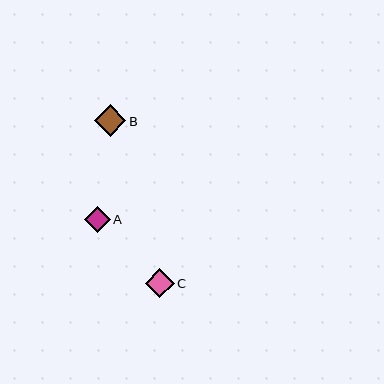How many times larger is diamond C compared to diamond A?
Diamond C is approximately 1.1 times the size of diamond A.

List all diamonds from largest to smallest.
From largest to smallest: B, C, A.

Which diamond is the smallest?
Diamond A is the smallest with a size of approximately 26 pixels.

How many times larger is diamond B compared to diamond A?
Diamond B is approximately 1.2 times the size of diamond A.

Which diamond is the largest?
Diamond B is the largest with a size of approximately 31 pixels.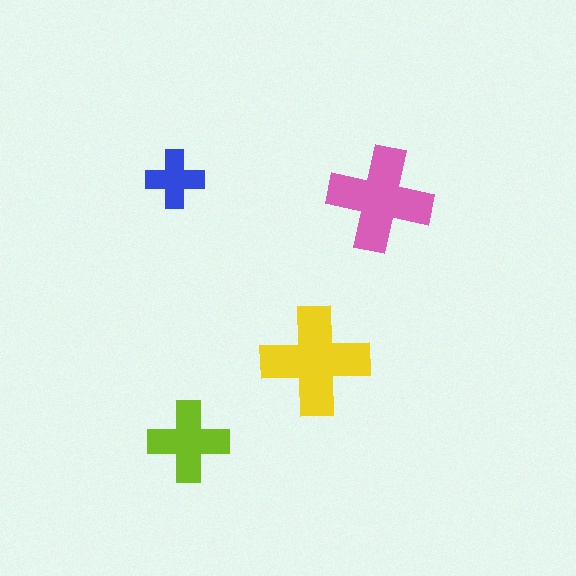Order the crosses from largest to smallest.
the yellow one, the pink one, the lime one, the blue one.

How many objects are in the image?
There are 4 objects in the image.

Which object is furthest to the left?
The blue cross is leftmost.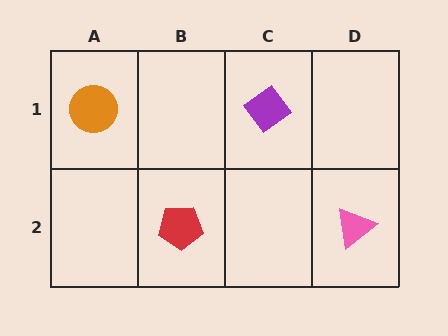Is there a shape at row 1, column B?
No, that cell is empty.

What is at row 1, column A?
An orange circle.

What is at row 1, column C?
A purple diamond.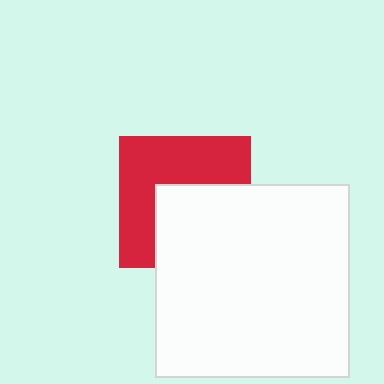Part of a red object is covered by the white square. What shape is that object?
It is a square.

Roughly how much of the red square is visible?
About half of it is visible (roughly 54%).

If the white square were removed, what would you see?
You would see the complete red square.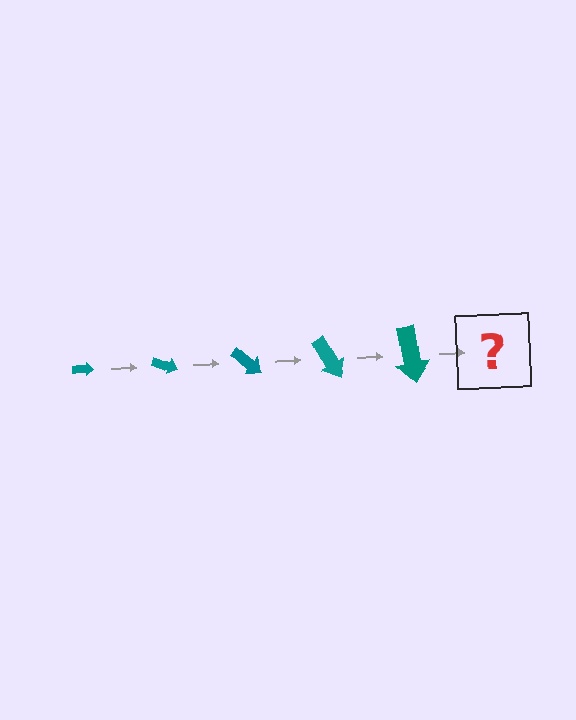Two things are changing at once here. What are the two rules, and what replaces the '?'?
The two rules are that the arrow grows larger each step and it rotates 20 degrees each step. The '?' should be an arrow, larger than the previous one and rotated 100 degrees from the start.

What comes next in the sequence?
The next element should be an arrow, larger than the previous one and rotated 100 degrees from the start.